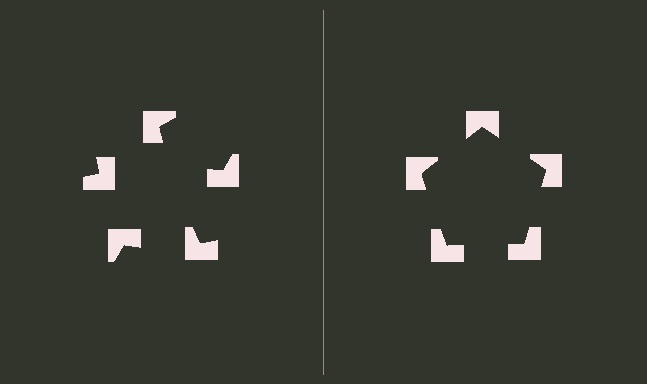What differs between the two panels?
The notched squares are positioned identically on both sides; only the wedge orientations differ. On the right they align to a pentagon; on the left they are misaligned.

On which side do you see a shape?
An illusory pentagon appears on the right side. On the left side the wedge cuts are rotated, so no coherent shape forms.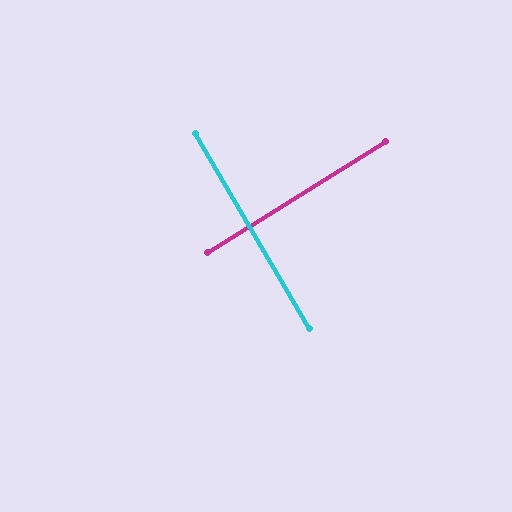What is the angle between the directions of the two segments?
Approximately 88 degrees.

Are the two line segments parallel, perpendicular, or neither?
Perpendicular — they meet at approximately 88°.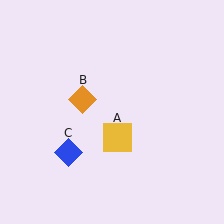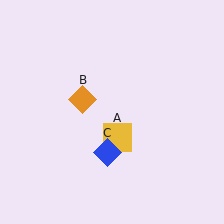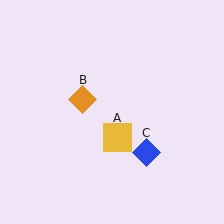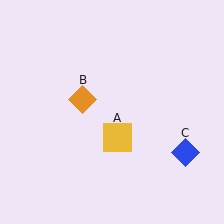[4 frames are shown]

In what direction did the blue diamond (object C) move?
The blue diamond (object C) moved right.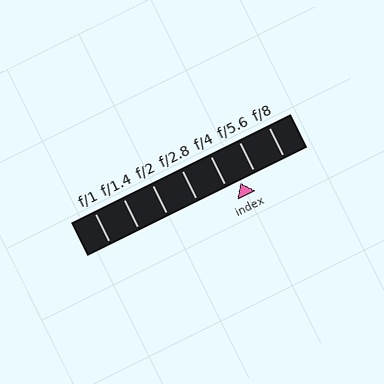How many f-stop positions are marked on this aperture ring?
There are 7 f-stop positions marked.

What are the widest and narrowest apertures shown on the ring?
The widest aperture shown is f/1 and the narrowest is f/8.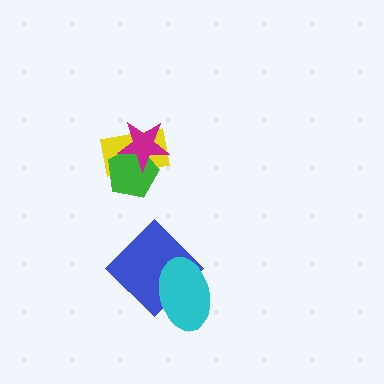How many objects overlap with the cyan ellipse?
1 object overlaps with the cyan ellipse.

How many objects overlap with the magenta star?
2 objects overlap with the magenta star.